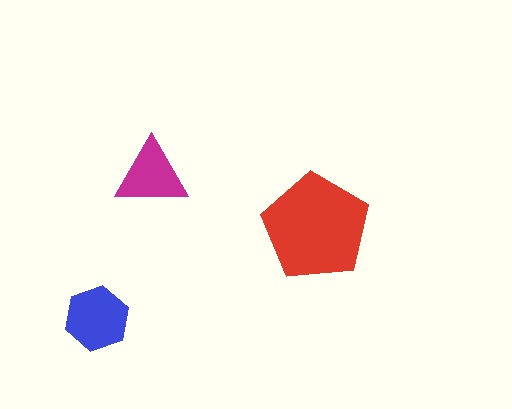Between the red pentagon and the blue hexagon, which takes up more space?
The red pentagon.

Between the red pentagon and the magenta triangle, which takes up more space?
The red pentagon.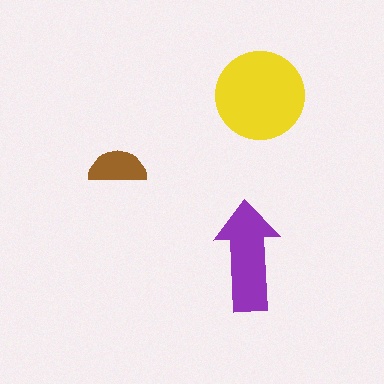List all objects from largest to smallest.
The yellow circle, the purple arrow, the brown semicircle.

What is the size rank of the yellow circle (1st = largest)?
1st.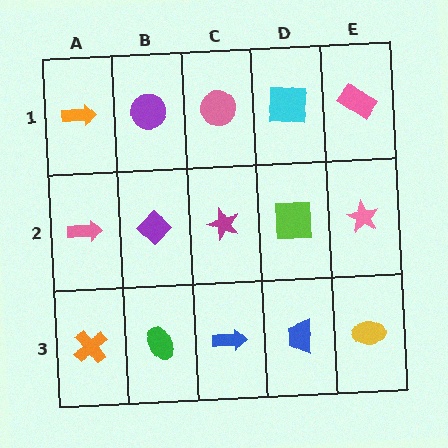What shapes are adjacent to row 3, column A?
A pink arrow (row 2, column A), a green ellipse (row 3, column B).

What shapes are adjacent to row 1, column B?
A purple diamond (row 2, column B), an orange arrow (row 1, column A), a pink circle (row 1, column C).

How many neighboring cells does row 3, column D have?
3.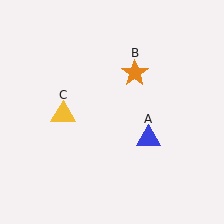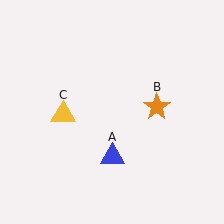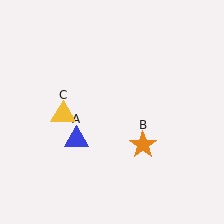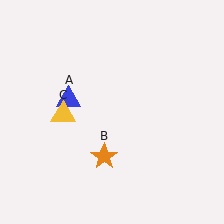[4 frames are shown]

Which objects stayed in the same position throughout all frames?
Yellow triangle (object C) remained stationary.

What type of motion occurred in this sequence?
The blue triangle (object A), orange star (object B) rotated clockwise around the center of the scene.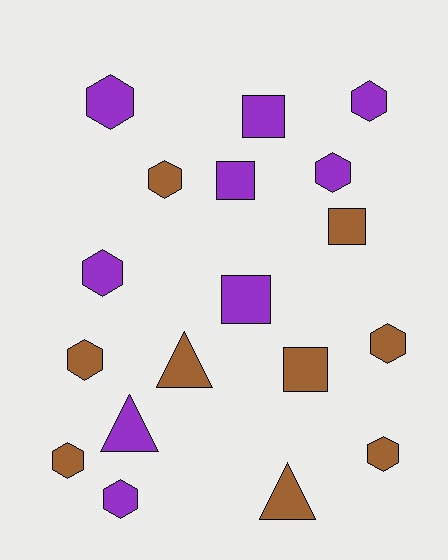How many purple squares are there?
There are 3 purple squares.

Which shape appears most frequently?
Hexagon, with 10 objects.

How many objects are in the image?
There are 18 objects.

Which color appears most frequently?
Purple, with 9 objects.